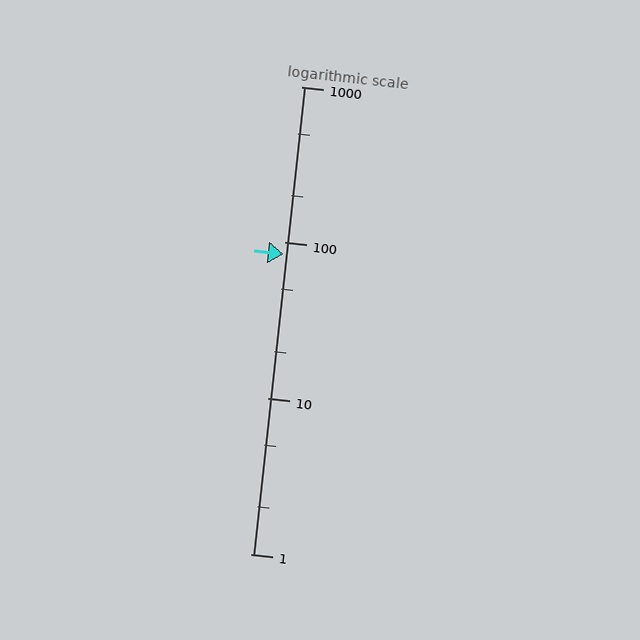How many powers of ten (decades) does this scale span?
The scale spans 3 decades, from 1 to 1000.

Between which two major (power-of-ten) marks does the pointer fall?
The pointer is between 10 and 100.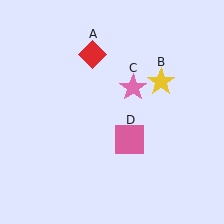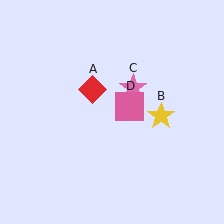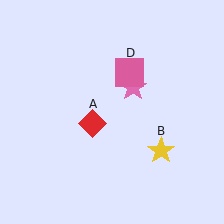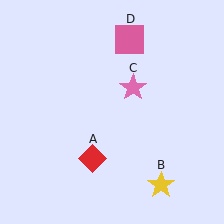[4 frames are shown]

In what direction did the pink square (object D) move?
The pink square (object D) moved up.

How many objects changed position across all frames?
3 objects changed position: red diamond (object A), yellow star (object B), pink square (object D).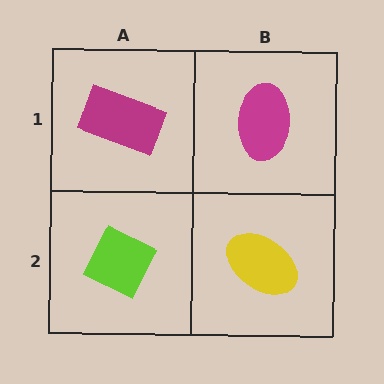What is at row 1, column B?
A magenta ellipse.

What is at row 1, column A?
A magenta rectangle.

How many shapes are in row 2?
2 shapes.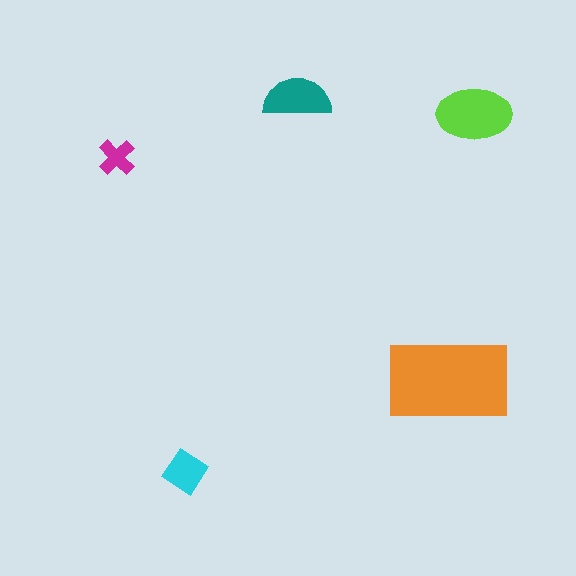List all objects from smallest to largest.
The magenta cross, the cyan diamond, the teal semicircle, the lime ellipse, the orange rectangle.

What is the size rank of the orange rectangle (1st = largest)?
1st.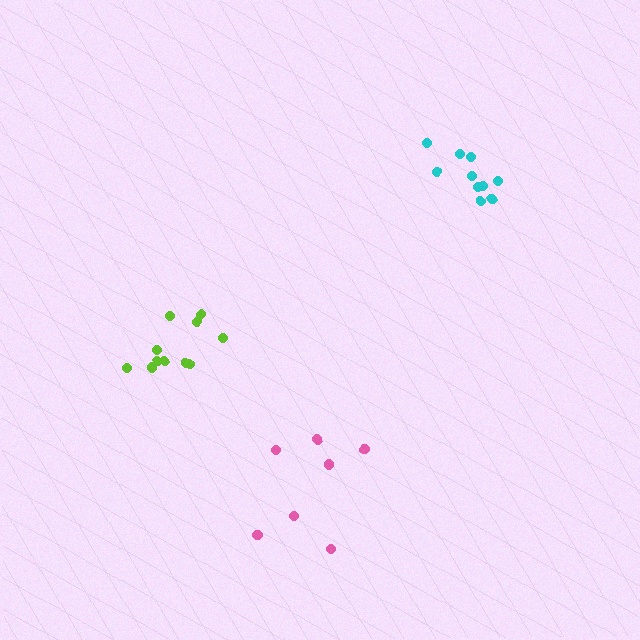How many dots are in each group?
Group 1: 10 dots, Group 2: 7 dots, Group 3: 11 dots (28 total).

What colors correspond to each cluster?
The clusters are colored: cyan, pink, lime.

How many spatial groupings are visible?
There are 3 spatial groupings.